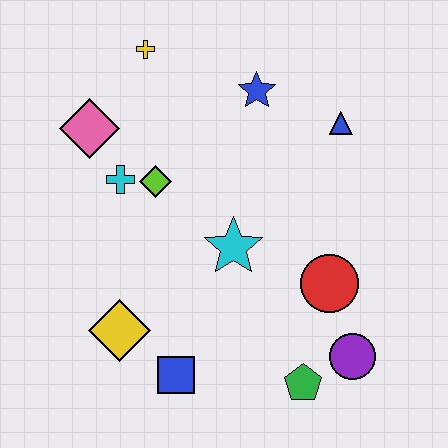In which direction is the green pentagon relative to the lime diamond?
The green pentagon is below the lime diamond.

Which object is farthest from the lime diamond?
The purple circle is farthest from the lime diamond.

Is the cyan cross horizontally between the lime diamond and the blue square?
No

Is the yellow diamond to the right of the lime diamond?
No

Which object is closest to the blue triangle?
The blue star is closest to the blue triangle.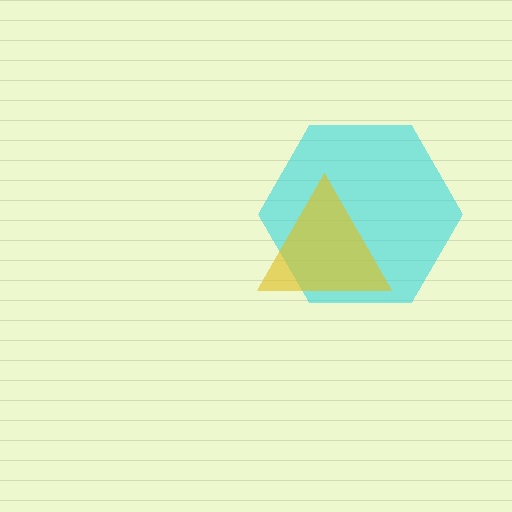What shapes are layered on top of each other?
The layered shapes are: a cyan hexagon, a yellow triangle.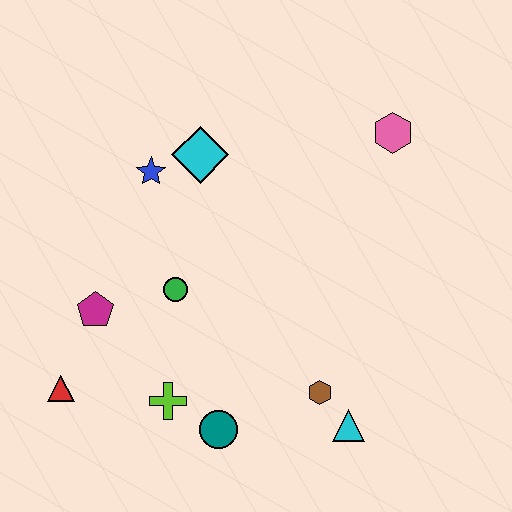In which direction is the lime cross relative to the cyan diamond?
The lime cross is below the cyan diamond.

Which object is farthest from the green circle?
The pink hexagon is farthest from the green circle.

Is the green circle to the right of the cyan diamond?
No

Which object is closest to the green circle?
The magenta pentagon is closest to the green circle.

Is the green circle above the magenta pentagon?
Yes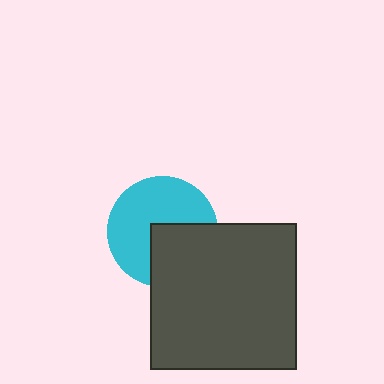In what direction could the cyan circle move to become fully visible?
The cyan circle could move toward the upper-left. That would shift it out from behind the dark gray square entirely.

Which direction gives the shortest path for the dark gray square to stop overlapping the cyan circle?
Moving toward the lower-right gives the shortest separation.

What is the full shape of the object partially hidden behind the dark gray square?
The partially hidden object is a cyan circle.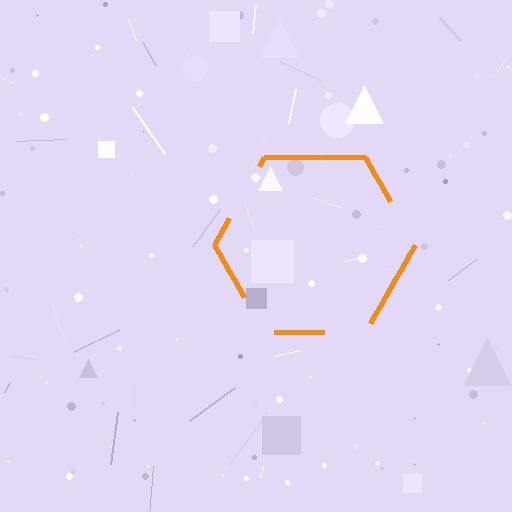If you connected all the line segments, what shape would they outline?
They would outline a hexagon.